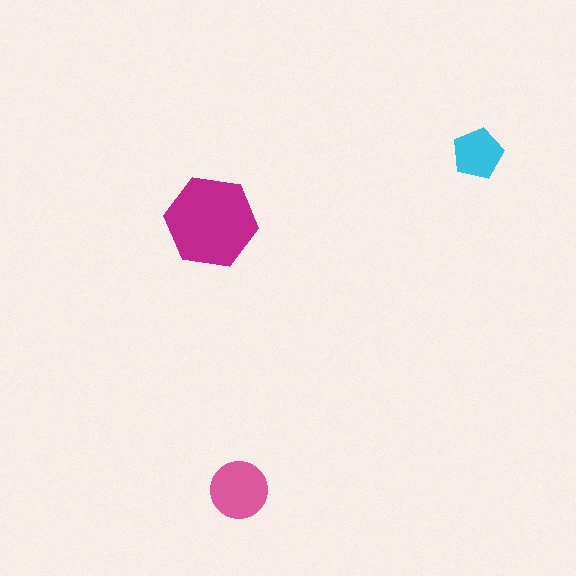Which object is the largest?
The magenta hexagon.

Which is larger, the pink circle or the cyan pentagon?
The pink circle.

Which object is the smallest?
The cyan pentagon.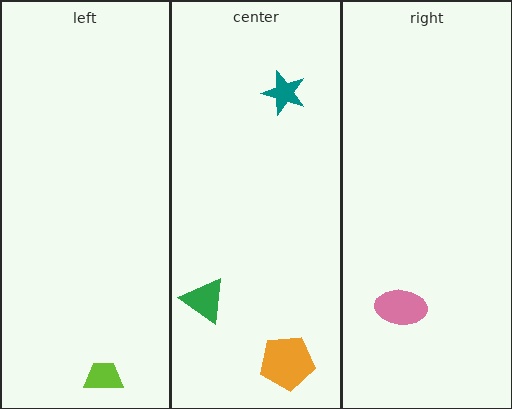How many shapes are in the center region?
3.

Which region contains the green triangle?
The center region.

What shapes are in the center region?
The teal star, the orange pentagon, the green triangle.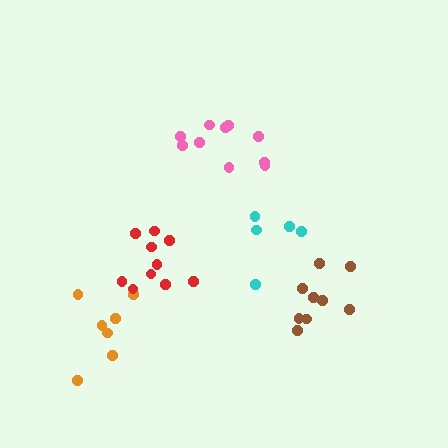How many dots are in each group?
Group 1: 5 dots, Group 2: 10 dots, Group 3: 7 dots, Group 4: 10 dots, Group 5: 10 dots (42 total).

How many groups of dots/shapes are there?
There are 5 groups.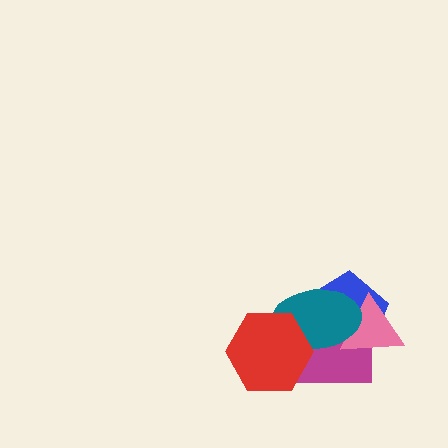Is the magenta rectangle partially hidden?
Yes, it is partially covered by another shape.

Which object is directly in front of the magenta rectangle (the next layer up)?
The pink triangle is directly in front of the magenta rectangle.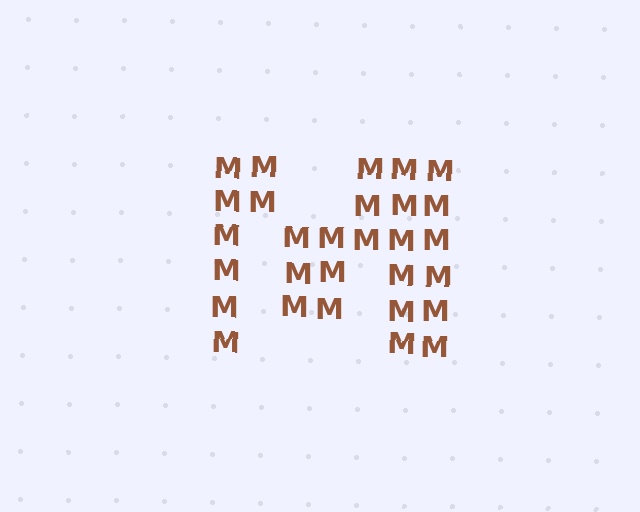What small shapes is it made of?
It is made of small letter M's.